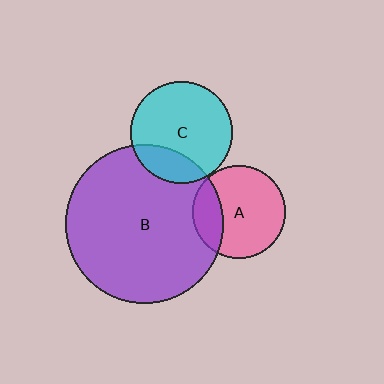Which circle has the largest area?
Circle B (purple).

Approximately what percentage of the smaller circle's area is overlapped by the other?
Approximately 20%.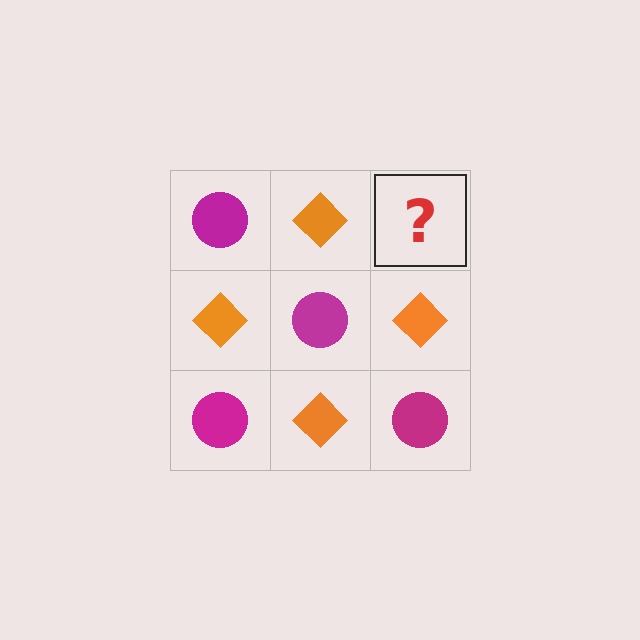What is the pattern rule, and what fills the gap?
The rule is that it alternates magenta circle and orange diamond in a checkerboard pattern. The gap should be filled with a magenta circle.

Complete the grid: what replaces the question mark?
The question mark should be replaced with a magenta circle.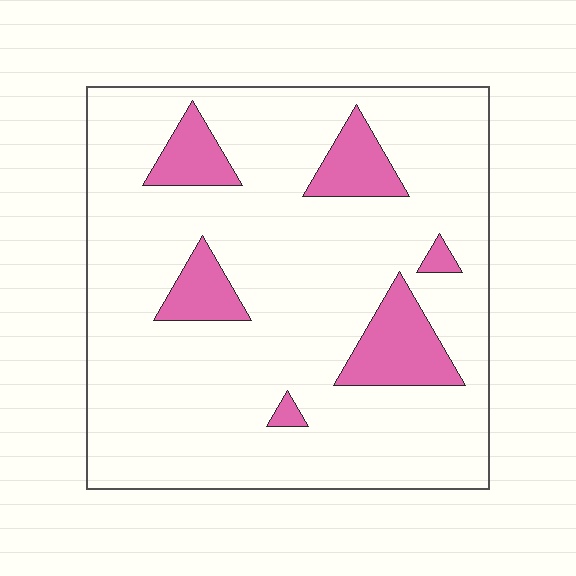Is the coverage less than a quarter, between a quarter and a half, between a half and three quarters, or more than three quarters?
Less than a quarter.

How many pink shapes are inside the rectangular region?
6.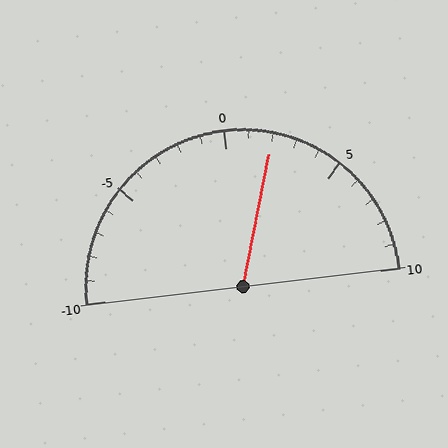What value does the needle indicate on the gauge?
The needle indicates approximately 2.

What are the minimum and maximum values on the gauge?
The gauge ranges from -10 to 10.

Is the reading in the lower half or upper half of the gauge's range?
The reading is in the upper half of the range (-10 to 10).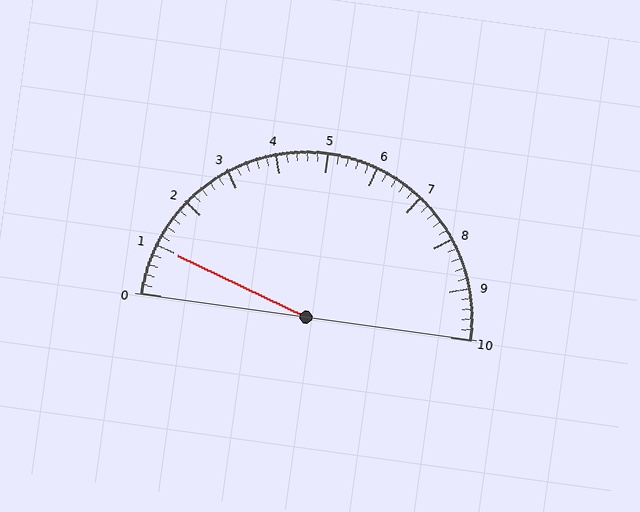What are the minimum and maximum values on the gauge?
The gauge ranges from 0 to 10.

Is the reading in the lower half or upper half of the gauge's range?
The reading is in the lower half of the range (0 to 10).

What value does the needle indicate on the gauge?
The needle indicates approximately 1.0.